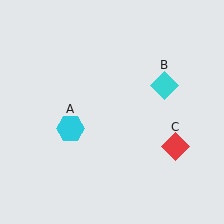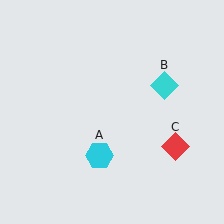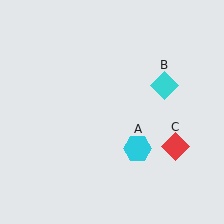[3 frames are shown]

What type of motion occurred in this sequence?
The cyan hexagon (object A) rotated counterclockwise around the center of the scene.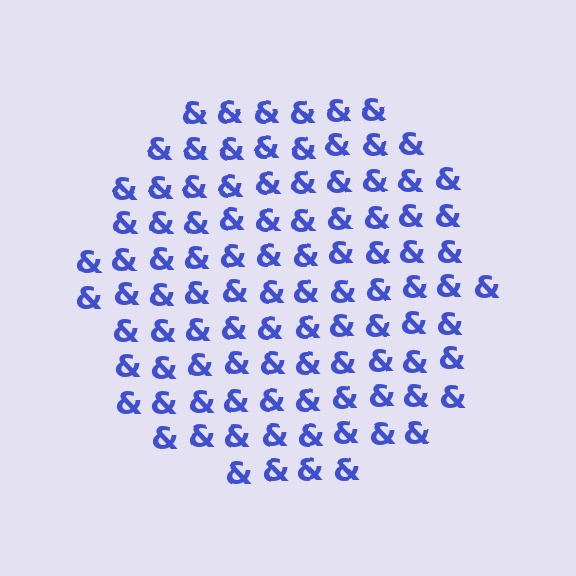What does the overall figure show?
The overall figure shows a circle.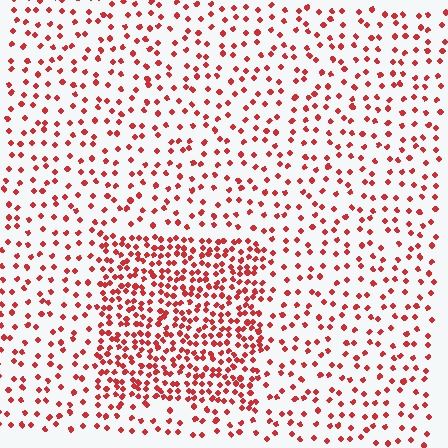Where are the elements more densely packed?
The elements are more densely packed inside the rectangle boundary.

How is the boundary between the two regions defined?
The boundary is defined by a change in element density (approximately 2.4x ratio). All elements are the same color, size, and shape.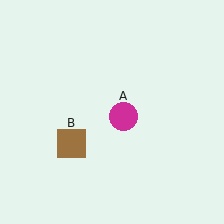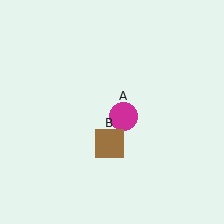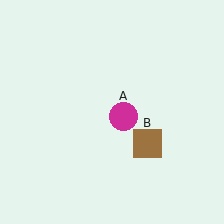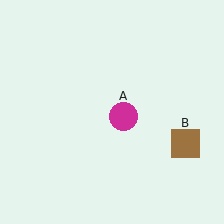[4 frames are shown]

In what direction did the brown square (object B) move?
The brown square (object B) moved right.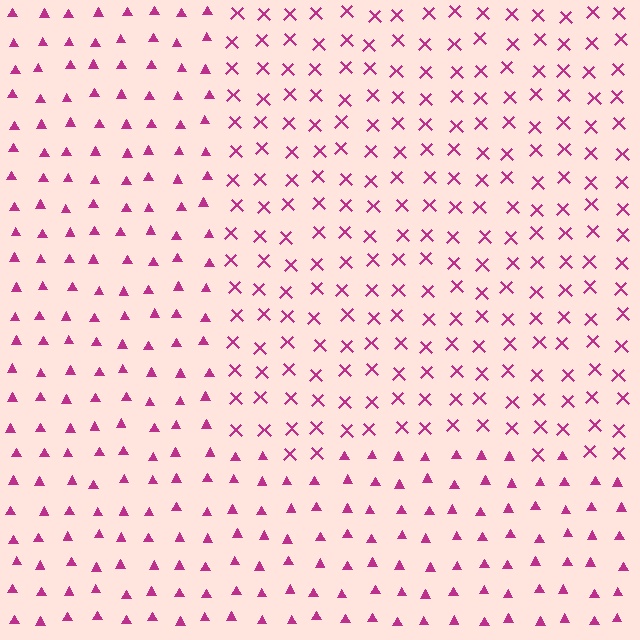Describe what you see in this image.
The image is filled with small magenta elements arranged in a uniform grid. A rectangle-shaped region contains X marks, while the surrounding area contains triangles. The boundary is defined purely by the change in element shape.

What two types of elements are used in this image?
The image uses X marks inside the rectangle region and triangles outside it.